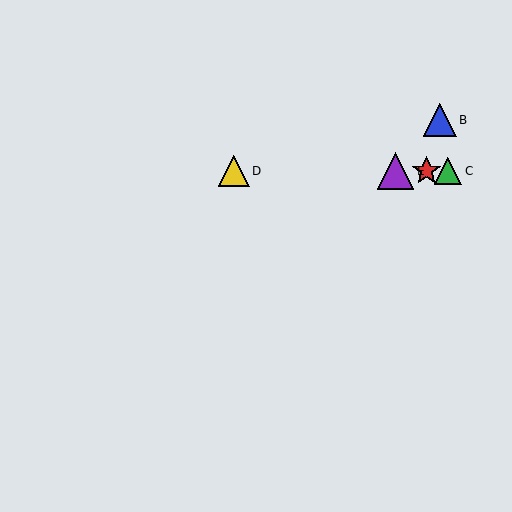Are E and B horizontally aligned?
No, E is at y≈171 and B is at y≈120.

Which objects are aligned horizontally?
Objects A, C, D, E are aligned horizontally.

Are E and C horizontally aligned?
Yes, both are at y≈171.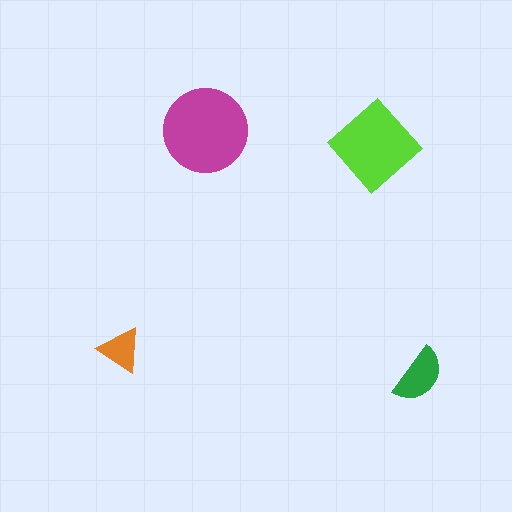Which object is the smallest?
The orange triangle.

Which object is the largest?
The magenta circle.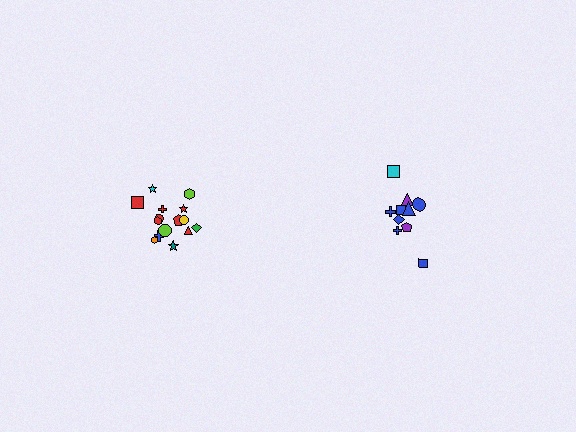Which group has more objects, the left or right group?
The left group.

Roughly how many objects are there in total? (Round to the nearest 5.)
Roughly 25 objects in total.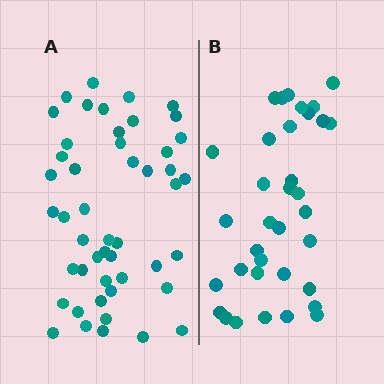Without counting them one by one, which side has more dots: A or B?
Region A (the left region) has more dots.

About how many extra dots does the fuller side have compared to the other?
Region A has approximately 15 more dots than region B.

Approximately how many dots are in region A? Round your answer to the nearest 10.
About 50 dots. (The exact count is 48, which rounds to 50.)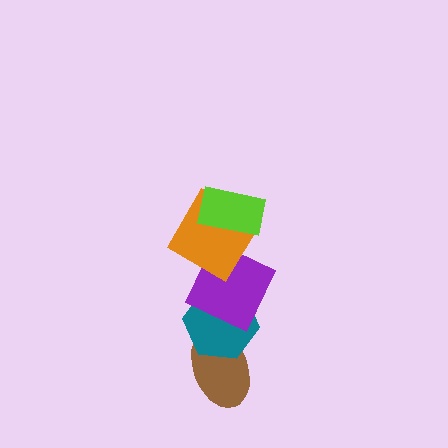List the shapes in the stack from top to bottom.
From top to bottom: the lime rectangle, the orange diamond, the purple square, the teal hexagon, the brown ellipse.